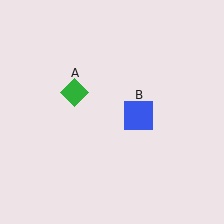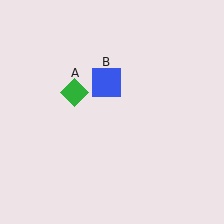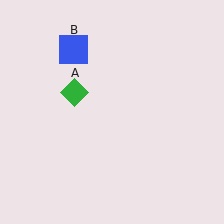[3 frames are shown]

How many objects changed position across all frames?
1 object changed position: blue square (object B).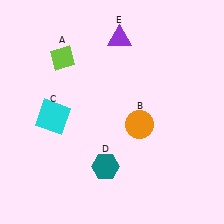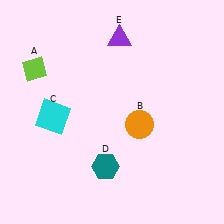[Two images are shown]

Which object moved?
The lime diamond (A) moved left.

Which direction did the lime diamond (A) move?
The lime diamond (A) moved left.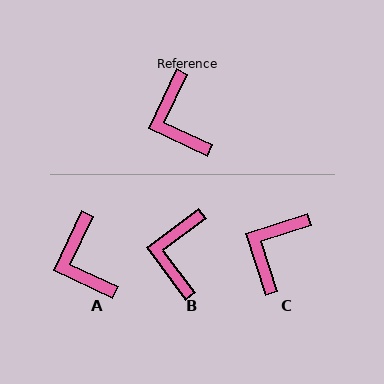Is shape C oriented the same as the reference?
No, it is off by about 47 degrees.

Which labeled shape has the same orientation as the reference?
A.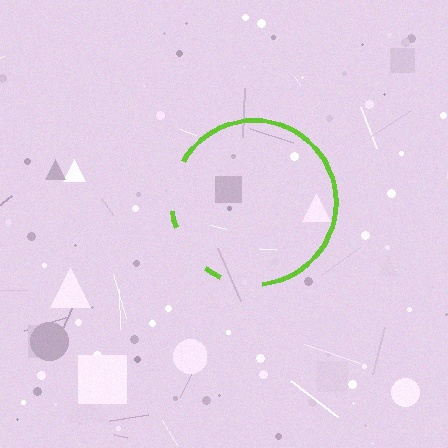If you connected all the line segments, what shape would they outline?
They would outline a circle.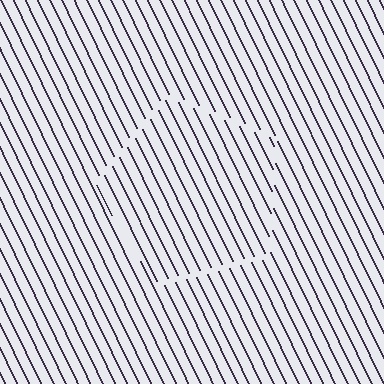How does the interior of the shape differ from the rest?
The interior of the shape contains the same grating, shifted by half a period — the contour is defined by the phase discontinuity where line-ends from the inner and outer gratings abut.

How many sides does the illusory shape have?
5 sides — the line-ends trace a pentagon.